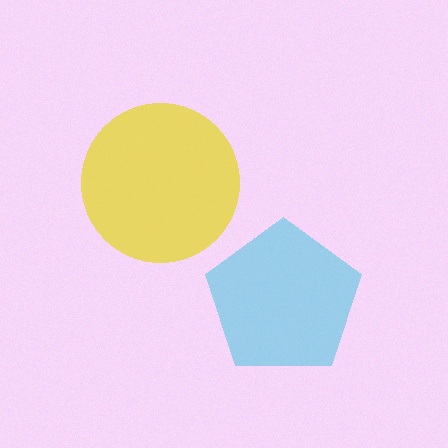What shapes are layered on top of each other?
The layered shapes are: a yellow circle, a cyan pentagon.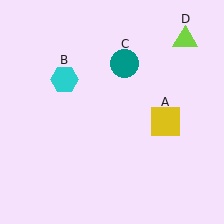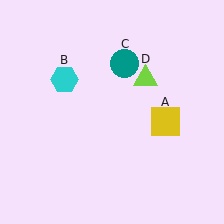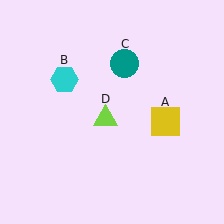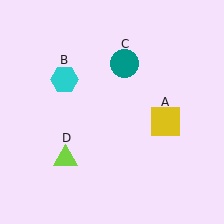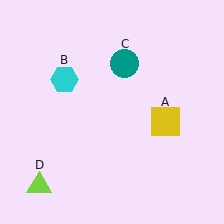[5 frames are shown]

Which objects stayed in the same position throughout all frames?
Yellow square (object A) and cyan hexagon (object B) and teal circle (object C) remained stationary.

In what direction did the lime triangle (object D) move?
The lime triangle (object D) moved down and to the left.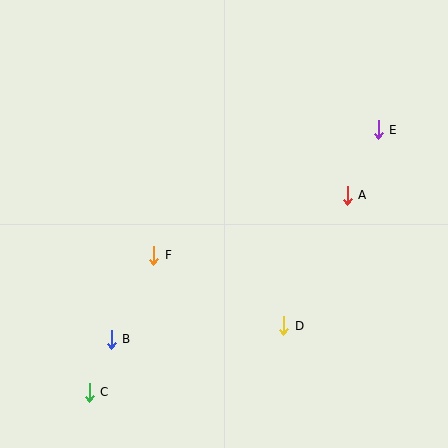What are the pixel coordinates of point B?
Point B is at (111, 339).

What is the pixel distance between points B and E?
The distance between B and E is 339 pixels.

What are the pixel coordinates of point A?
Point A is at (347, 195).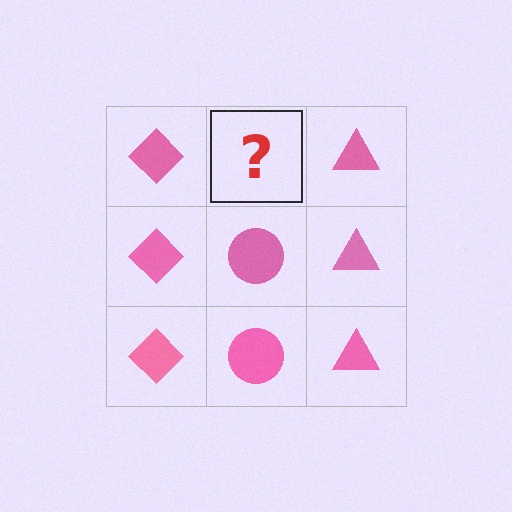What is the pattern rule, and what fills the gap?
The rule is that each column has a consistent shape. The gap should be filled with a pink circle.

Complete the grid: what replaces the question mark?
The question mark should be replaced with a pink circle.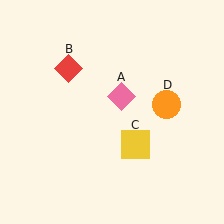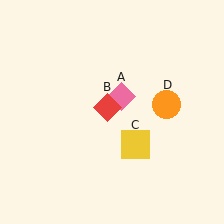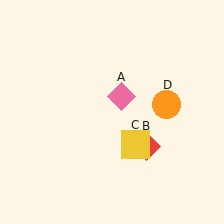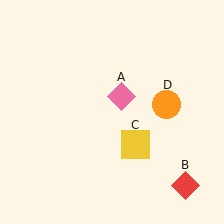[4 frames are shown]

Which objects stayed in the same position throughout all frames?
Pink diamond (object A) and yellow square (object C) and orange circle (object D) remained stationary.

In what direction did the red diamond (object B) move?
The red diamond (object B) moved down and to the right.